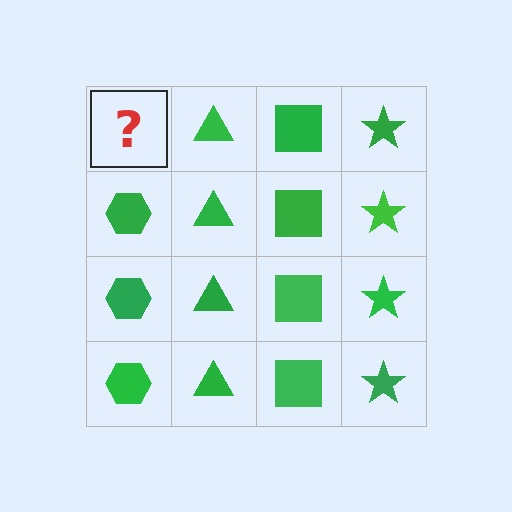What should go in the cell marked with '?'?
The missing cell should contain a green hexagon.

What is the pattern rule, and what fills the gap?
The rule is that each column has a consistent shape. The gap should be filled with a green hexagon.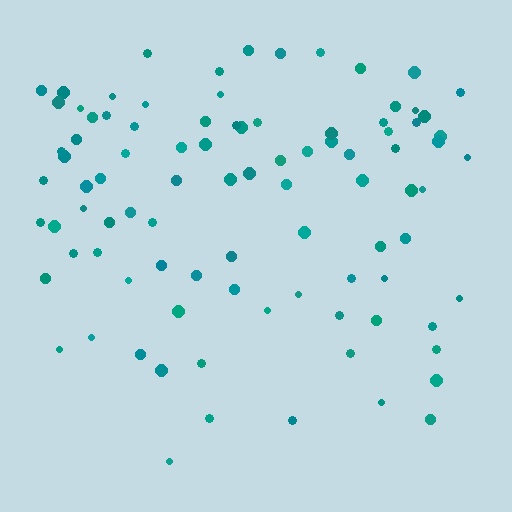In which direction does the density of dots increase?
From bottom to top, with the top side densest.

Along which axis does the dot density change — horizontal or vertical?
Vertical.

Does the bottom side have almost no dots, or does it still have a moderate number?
Still a moderate number, just noticeably fewer than the top.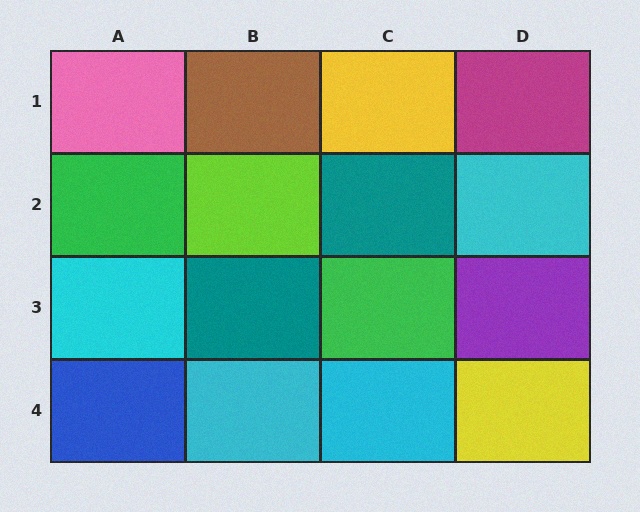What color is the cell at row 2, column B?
Lime.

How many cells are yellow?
2 cells are yellow.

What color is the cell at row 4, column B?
Cyan.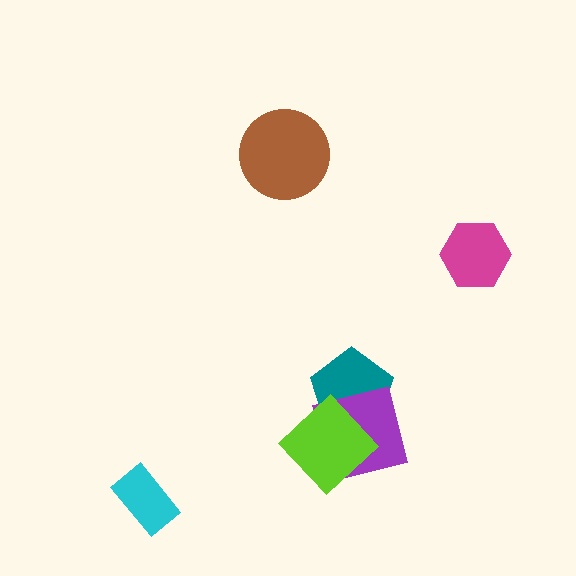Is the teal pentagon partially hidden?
Yes, it is partially covered by another shape.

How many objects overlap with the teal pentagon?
2 objects overlap with the teal pentagon.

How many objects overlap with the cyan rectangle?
0 objects overlap with the cyan rectangle.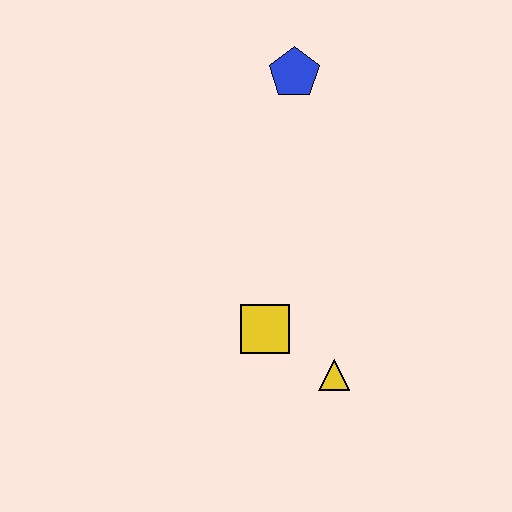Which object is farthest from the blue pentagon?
The yellow triangle is farthest from the blue pentagon.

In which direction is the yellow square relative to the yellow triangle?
The yellow square is to the left of the yellow triangle.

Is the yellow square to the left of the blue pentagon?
Yes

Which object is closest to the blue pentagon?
The yellow square is closest to the blue pentagon.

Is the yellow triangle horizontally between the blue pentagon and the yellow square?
No